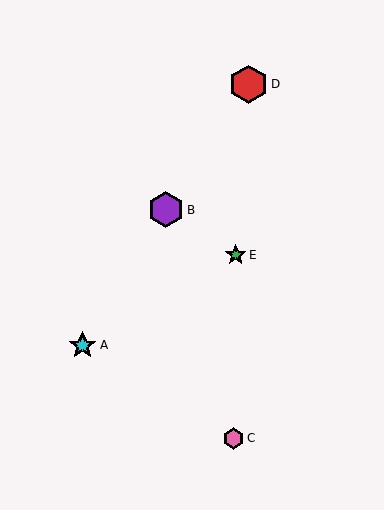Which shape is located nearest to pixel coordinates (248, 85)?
The red hexagon (labeled D) at (249, 84) is nearest to that location.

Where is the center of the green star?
The center of the green star is at (236, 255).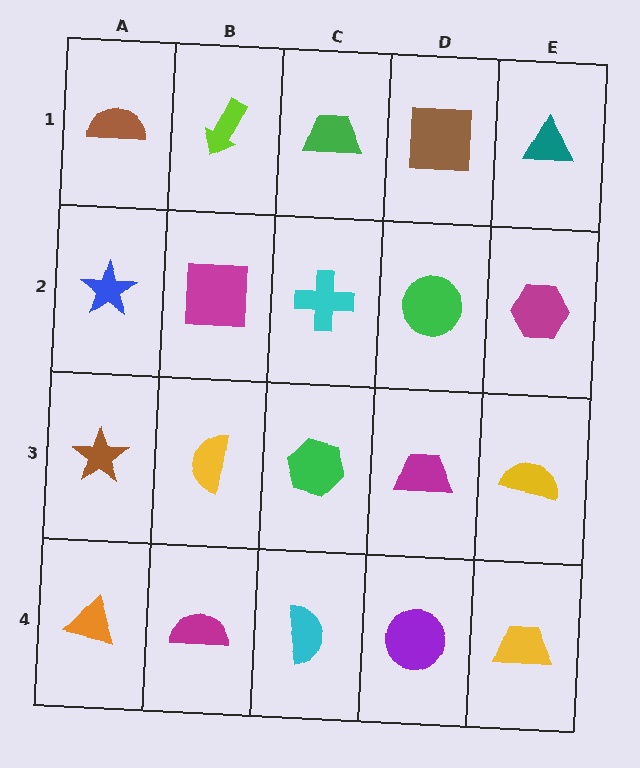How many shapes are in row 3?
5 shapes.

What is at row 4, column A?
An orange triangle.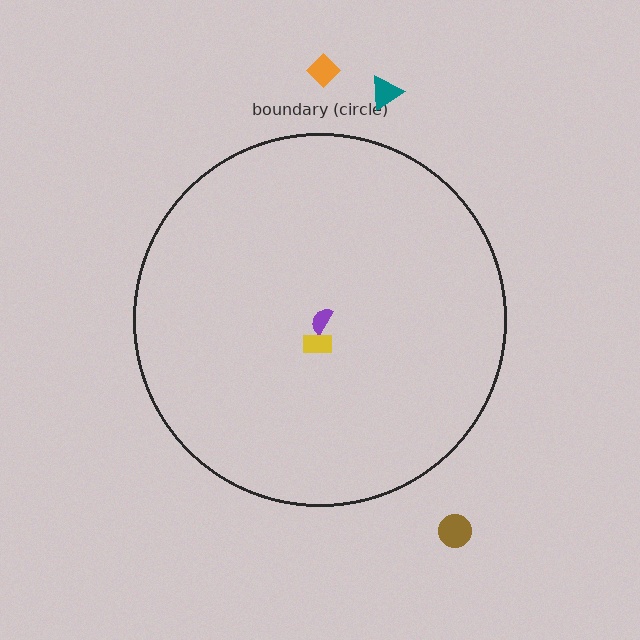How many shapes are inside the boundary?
2 inside, 3 outside.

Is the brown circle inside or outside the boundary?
Outside.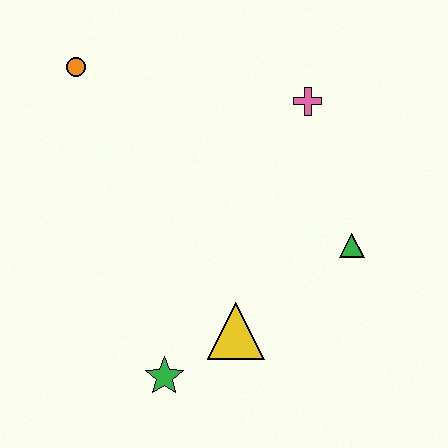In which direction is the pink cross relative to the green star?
The pink cross is above the green star.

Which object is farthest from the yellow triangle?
The orange circle is farthest from the yellow triangle.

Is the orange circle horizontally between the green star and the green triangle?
No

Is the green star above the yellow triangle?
No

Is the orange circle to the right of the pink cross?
No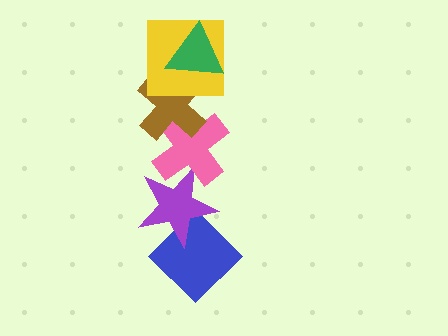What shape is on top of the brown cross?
The yellow square is on top of the brown cross.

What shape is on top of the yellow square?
The green triangle is on top of the yellow square.